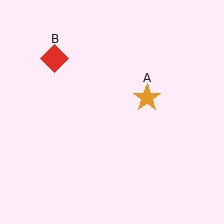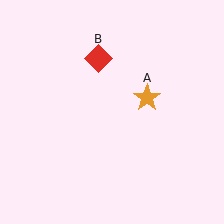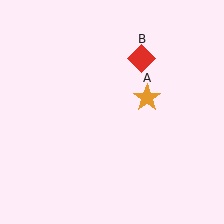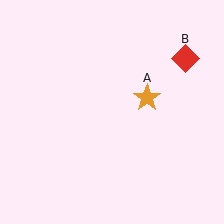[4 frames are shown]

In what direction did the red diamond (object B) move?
The red diamond (object B) moved right.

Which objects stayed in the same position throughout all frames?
Orange star (object A) remained stationary.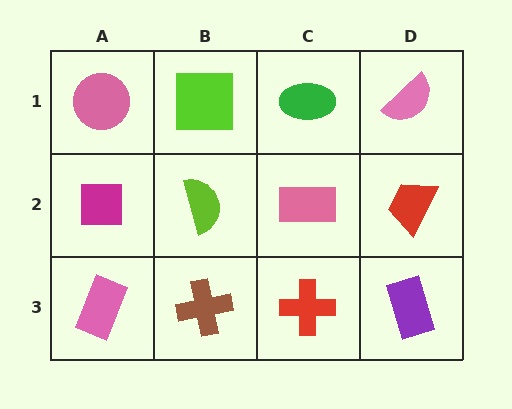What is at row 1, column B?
A lime square.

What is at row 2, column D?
A red trapezoid.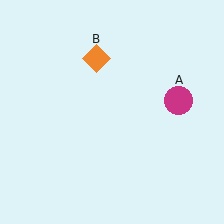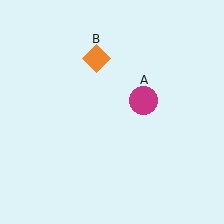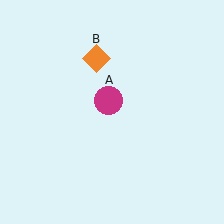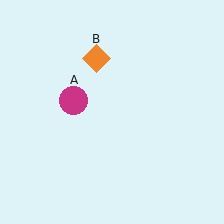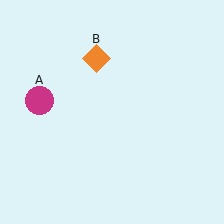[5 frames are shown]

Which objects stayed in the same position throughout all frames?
Orange diamond (object B) remained stationary.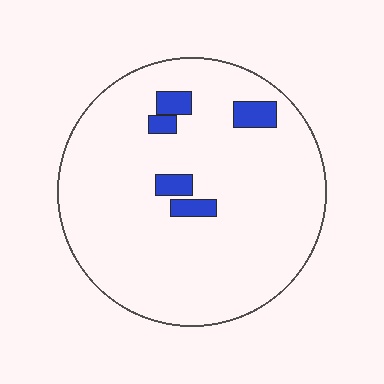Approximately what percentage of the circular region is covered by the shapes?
Approximately 5%.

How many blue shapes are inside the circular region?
5.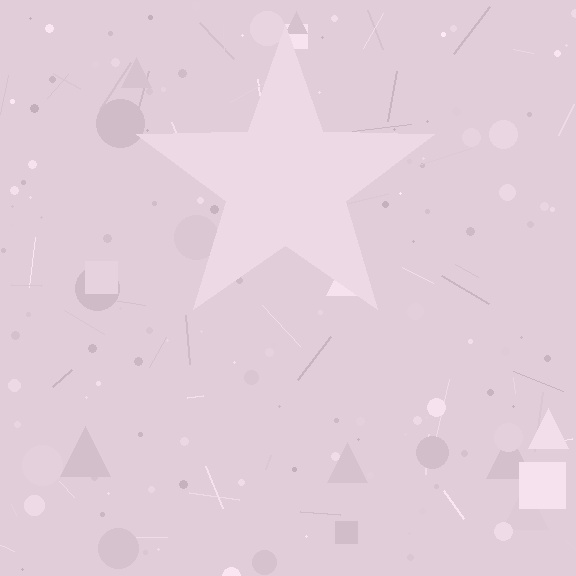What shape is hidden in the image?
A star is hidden in the image.